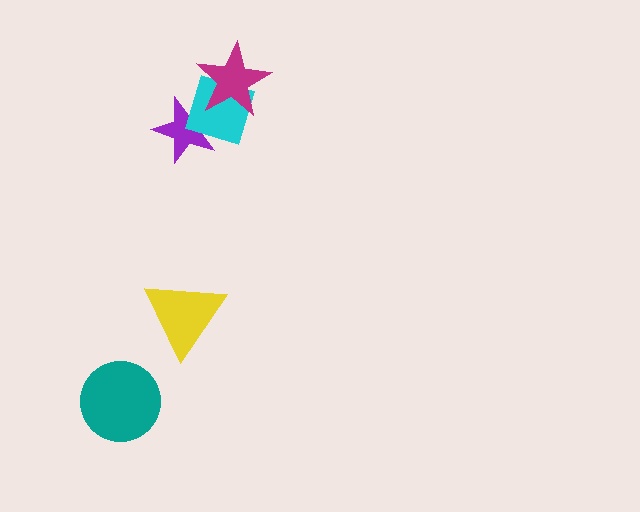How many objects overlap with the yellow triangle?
0 objects overlap with the yellow triangle.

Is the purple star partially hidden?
Yes, it is partially covered by another shape.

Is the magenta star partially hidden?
No, no other shape covers it.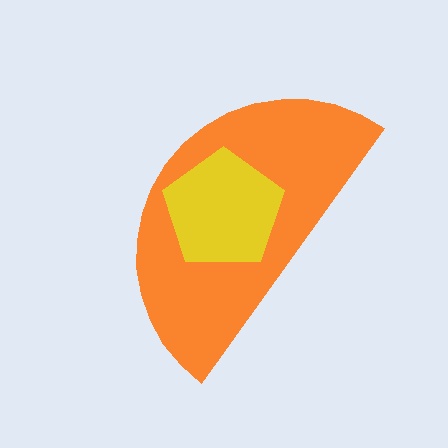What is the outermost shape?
The orange semicircle.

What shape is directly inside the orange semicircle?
The yellow pentagon.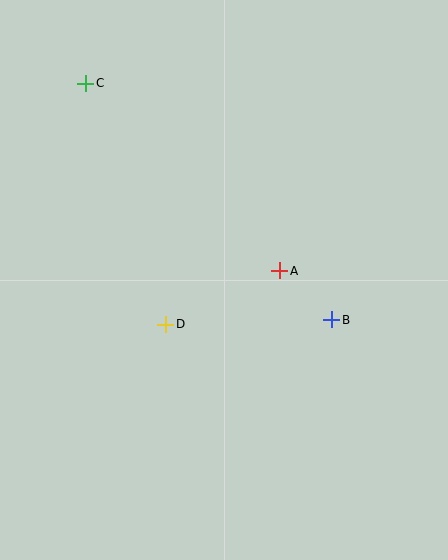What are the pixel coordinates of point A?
Point A is at (280, 271).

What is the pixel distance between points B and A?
The distance between B and A is 71 pixels.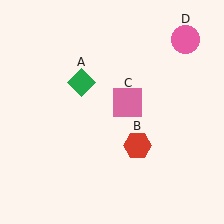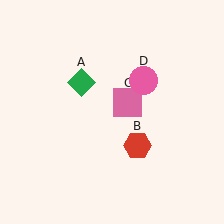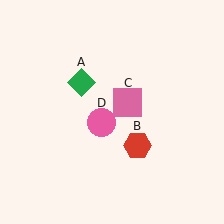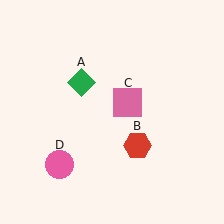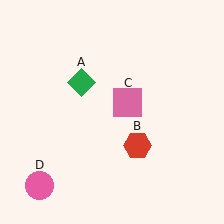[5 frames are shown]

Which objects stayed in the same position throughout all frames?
Green diamond (object A) and red hexagon (object B) and pink square (object C) remained stationary.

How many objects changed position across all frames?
1 object changed position: pink circle (object D).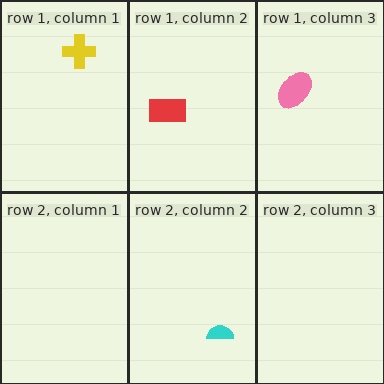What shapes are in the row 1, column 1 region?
The yellow cross.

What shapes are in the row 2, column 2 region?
The cyan semicircle.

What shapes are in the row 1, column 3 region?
The pink ellipse.